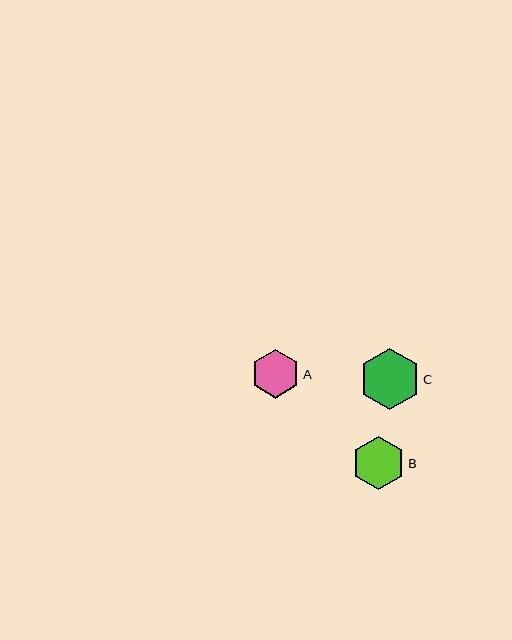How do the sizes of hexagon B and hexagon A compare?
Hexagon B and hexagon A are approximately the same size.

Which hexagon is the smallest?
Hexagon A is the smallest with a size of approximately 49 pixels.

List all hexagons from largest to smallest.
From largest to smallest: C, B, A.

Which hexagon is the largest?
Hexagon C is the largest with a size of approximately 60 pixels.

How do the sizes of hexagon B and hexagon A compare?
Hexagon B and hexagon A are approximately the same size.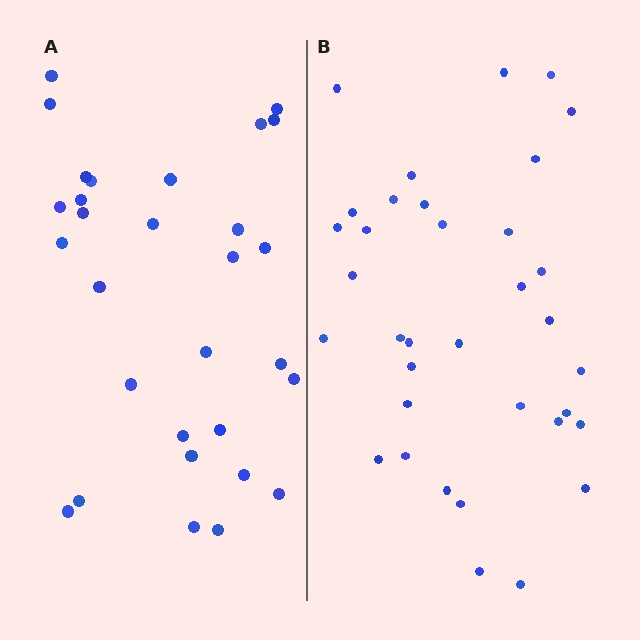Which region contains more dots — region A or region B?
Region B (the right region) has more dots.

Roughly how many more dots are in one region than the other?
Region B has about 5 more dots than region A.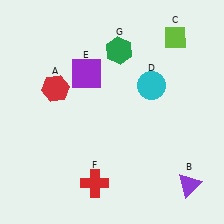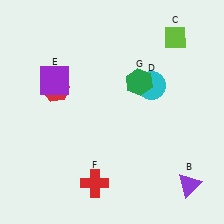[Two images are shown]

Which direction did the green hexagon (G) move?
The green hexagon (G) moved down.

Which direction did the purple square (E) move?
The purple square (E) moved left.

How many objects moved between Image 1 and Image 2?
2 objects moved between the two images.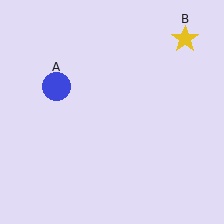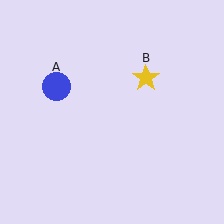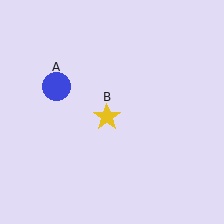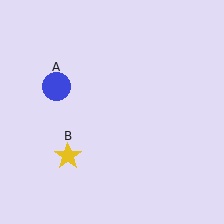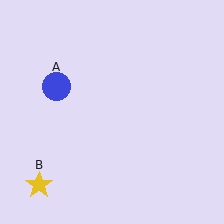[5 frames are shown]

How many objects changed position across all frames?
1 object changed position: yellow star (object B).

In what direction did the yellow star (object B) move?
The yellow star (object B) moved down and to the left.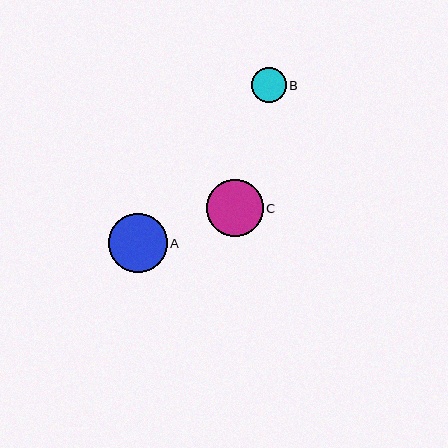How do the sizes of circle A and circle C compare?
Circle A and circle C are approximately the same size.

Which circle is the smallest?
Circle B is the smallest with a size of approximately 35 pixels.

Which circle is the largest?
Circle A is the largest with a size of approximately 59 pixels.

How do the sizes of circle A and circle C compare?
Circle A and circle C are approximately the same size.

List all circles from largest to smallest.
From largest to smallest: A, C, B.